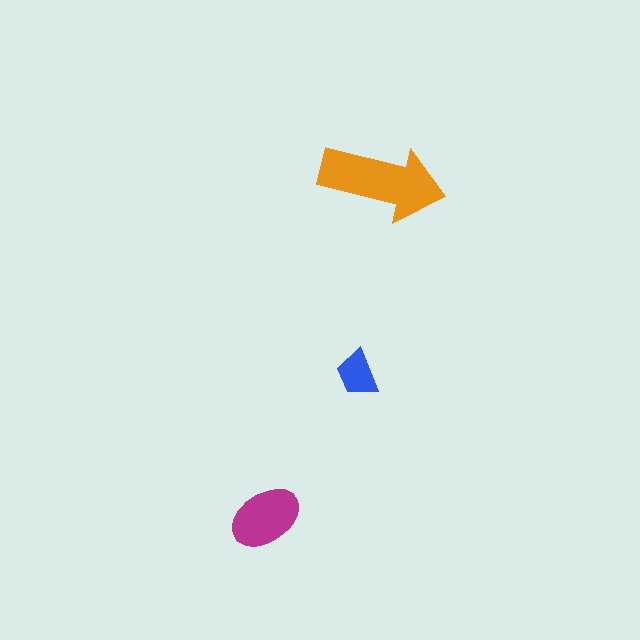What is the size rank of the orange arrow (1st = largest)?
1st.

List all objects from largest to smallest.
The orange arrow, the magenta ellipse, the blue trapezoid.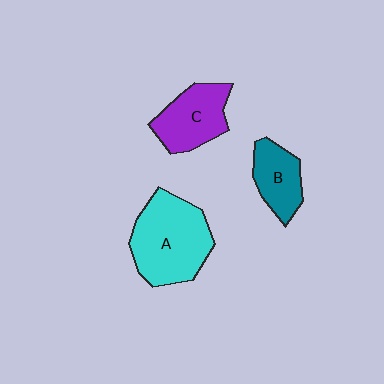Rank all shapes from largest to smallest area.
From largest to smallest: A (cyan), C (purple), B (teal).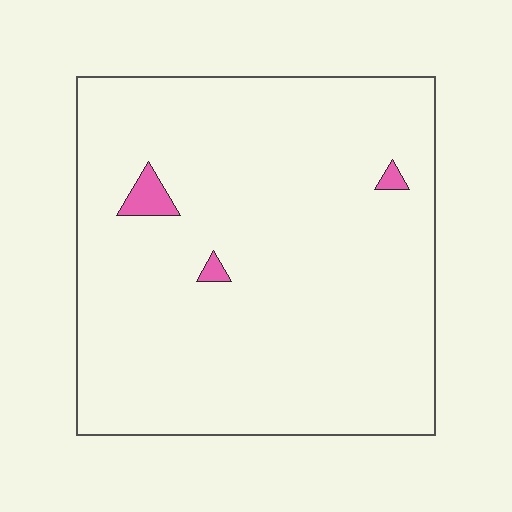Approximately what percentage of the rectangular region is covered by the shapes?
Approximately 0%.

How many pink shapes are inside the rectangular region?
3.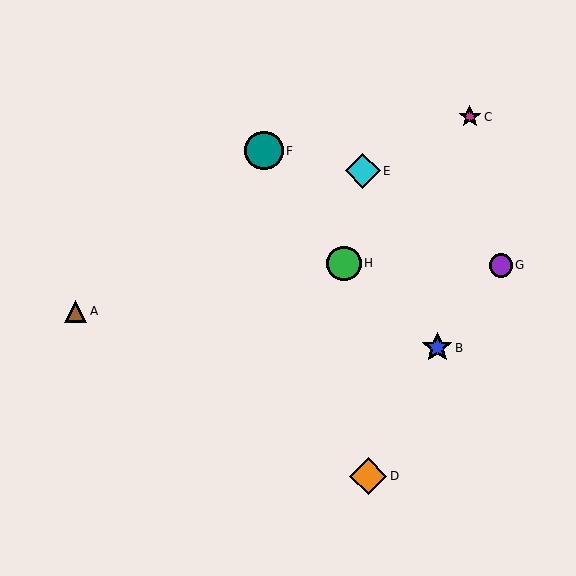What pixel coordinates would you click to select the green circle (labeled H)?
Click at (344, 263) to select the green circle H.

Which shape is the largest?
The teal circle (labeled F) is the largest.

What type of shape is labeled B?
Shape B is a blue star.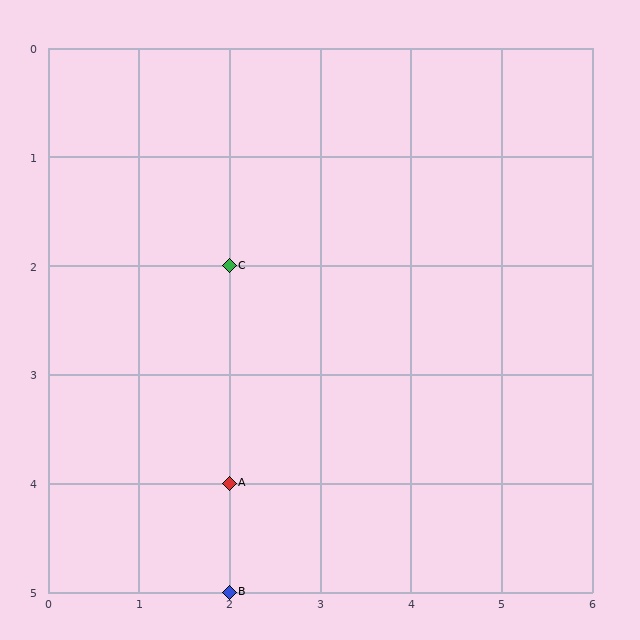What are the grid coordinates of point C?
Point C is at grid coordinates (2, 2).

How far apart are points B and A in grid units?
Points B and A are 1 row apart.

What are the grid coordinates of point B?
Point B is at grid coordinates (2, 5).